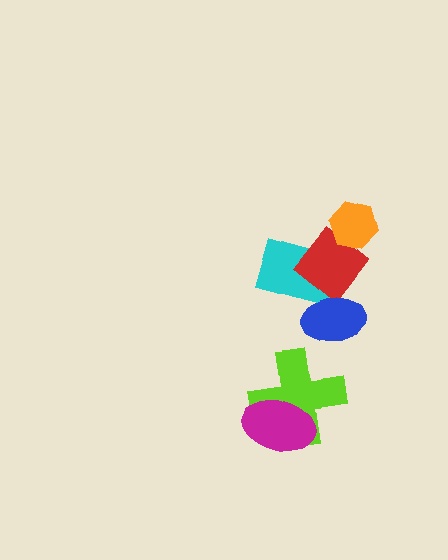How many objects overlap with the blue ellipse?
2 objects overlap with the blue ellipse.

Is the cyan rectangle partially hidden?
Yes, it is partially covered by another shape.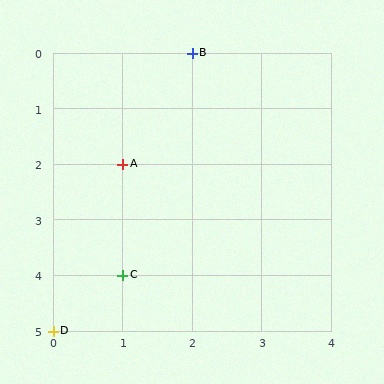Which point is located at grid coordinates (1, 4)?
Point C is at (1, 4).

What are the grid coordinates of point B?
Point B is at grid coordinates (2, 0).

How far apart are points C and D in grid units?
Points C and D are 1 column and 1 row apart (about 1.4 grid units diagonally).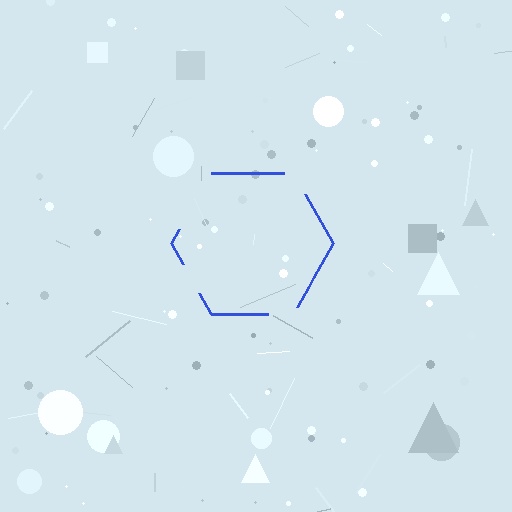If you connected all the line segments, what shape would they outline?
They would outline a hexagon.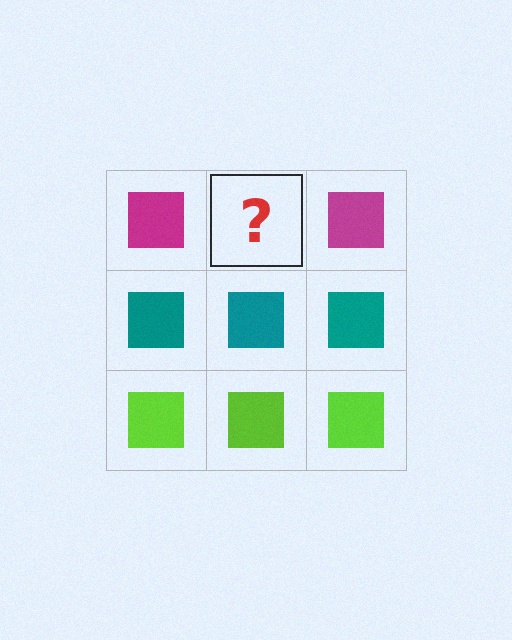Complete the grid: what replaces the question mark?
The question mark should be replaced with a magenta square.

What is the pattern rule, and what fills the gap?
The rule is that each row has a consistent color. The gap should be filled with a magenta square.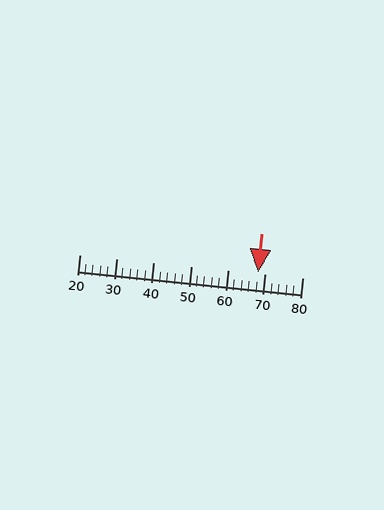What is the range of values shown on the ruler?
The ruler shows values from 20 to 80.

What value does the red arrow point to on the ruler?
The red arrow points to approximately 68.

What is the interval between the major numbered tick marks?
The major tick marks are spaced 10 units apart.